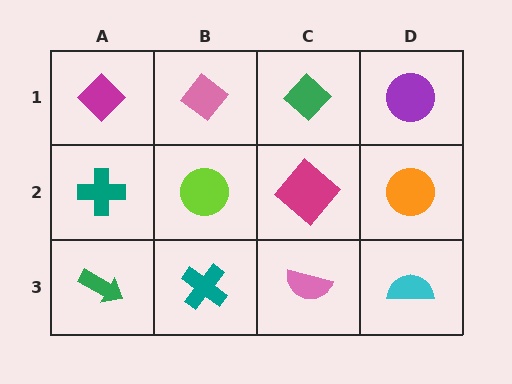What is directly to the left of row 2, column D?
A magenta diamond.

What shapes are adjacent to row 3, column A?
A teal cross (row 2, column A), a teal cross (row 3, column B).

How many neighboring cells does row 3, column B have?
3.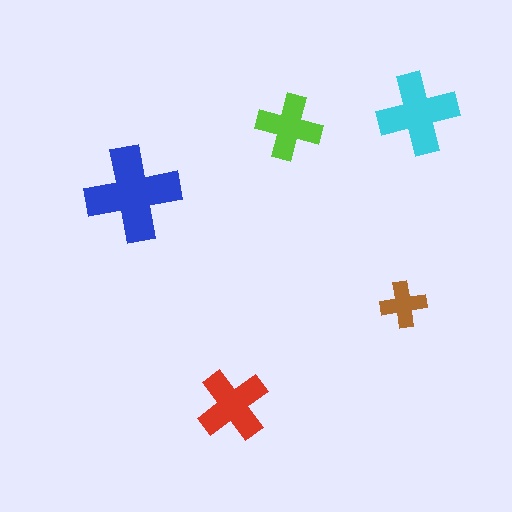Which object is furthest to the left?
The blue cross is leftmost.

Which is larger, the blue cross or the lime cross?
The blue one.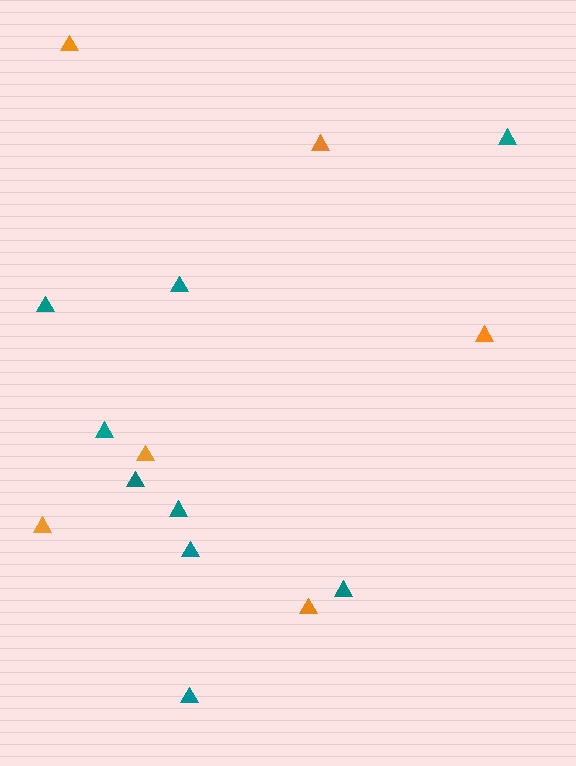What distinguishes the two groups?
There are 2 groups: one group of teal triangles (9) and one group of orange triangles (6).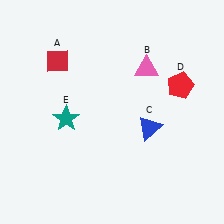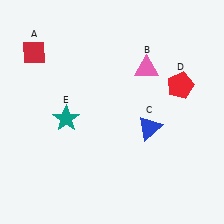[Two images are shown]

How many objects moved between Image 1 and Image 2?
1 object moved between the two images.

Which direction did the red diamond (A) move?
The red diamond (A) moved left.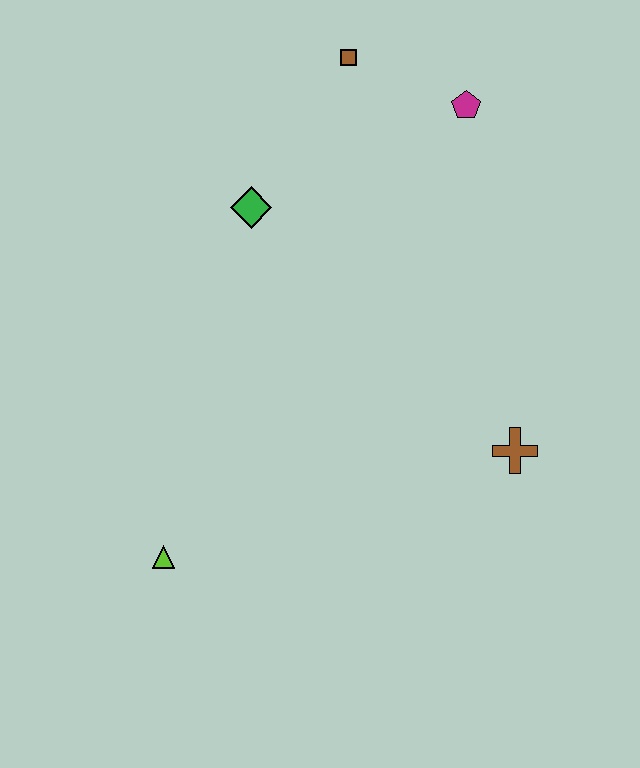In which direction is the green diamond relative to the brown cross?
The green diamond is to the left of the brown cross.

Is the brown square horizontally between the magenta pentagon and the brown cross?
No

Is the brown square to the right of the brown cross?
No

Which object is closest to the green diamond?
The brown square is closest to the green diamond.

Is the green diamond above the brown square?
No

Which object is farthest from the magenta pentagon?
The lime triangle is farthest from the magenta pentagon.